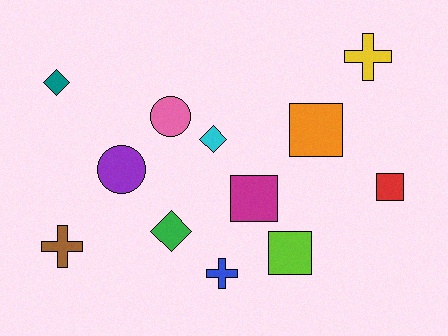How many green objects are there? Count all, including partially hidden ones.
There is 1 green object.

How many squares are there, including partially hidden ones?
There are 4 squares.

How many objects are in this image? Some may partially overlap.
There are 12 objects.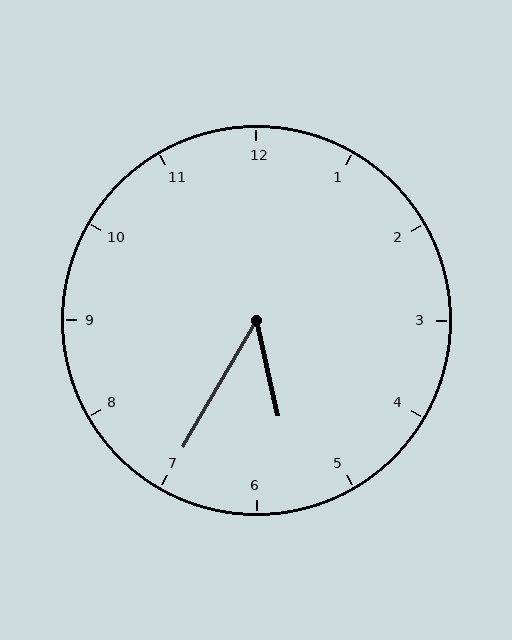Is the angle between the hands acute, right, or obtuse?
It is acute.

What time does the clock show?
5:35.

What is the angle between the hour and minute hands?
Approximately 42 degrees.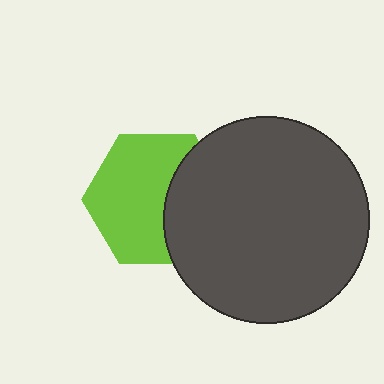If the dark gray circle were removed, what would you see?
You would see the complete lime hexagon.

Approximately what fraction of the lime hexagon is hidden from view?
Roughly 36% of the lime hexagon is hidden behind the dark gray circle.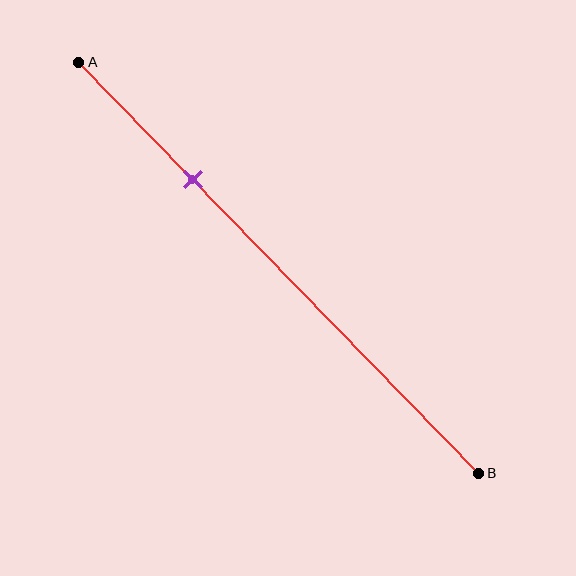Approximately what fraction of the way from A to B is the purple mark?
The purple mark is approximately 30% of the way from A to B.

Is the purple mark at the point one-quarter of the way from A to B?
No, the mark is at about 30% from A, not at the 25% one-quarter point.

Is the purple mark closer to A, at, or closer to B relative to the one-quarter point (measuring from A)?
The purple mark is closer to point B than the one-quarter point of segment AB.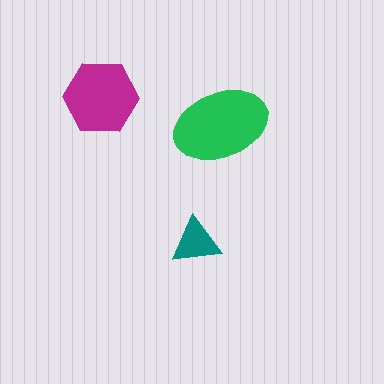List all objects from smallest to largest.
The teal triangle, the magenta hexagon, the green ellipse.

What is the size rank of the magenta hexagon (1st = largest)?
2nd.